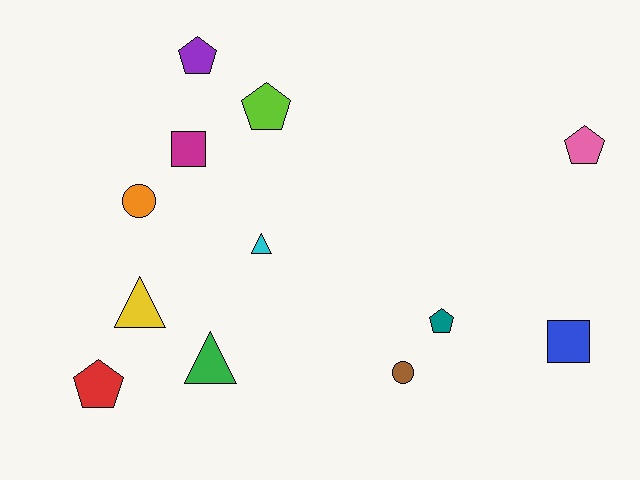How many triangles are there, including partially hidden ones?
There are 3 triangles.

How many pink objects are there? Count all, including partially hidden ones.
There is 1 pink object.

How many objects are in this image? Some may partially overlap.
There are 12 objects.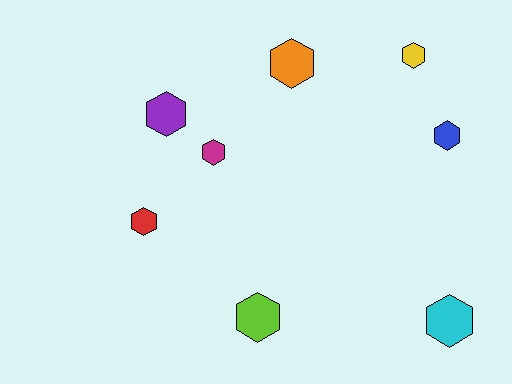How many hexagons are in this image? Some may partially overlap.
There are 8 hexagons.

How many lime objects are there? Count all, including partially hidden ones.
There is 1 lime object.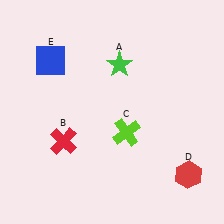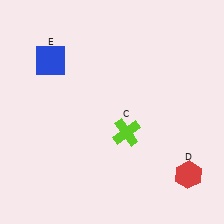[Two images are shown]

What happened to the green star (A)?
The green star (A) was removed in Image 2. It was in the top-right area of Image 1.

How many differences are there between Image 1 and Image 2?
There are 2 differences between the two images.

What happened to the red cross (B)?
The red cross (B) was removed in Image 2. It was in the bottom-left area of Image 1.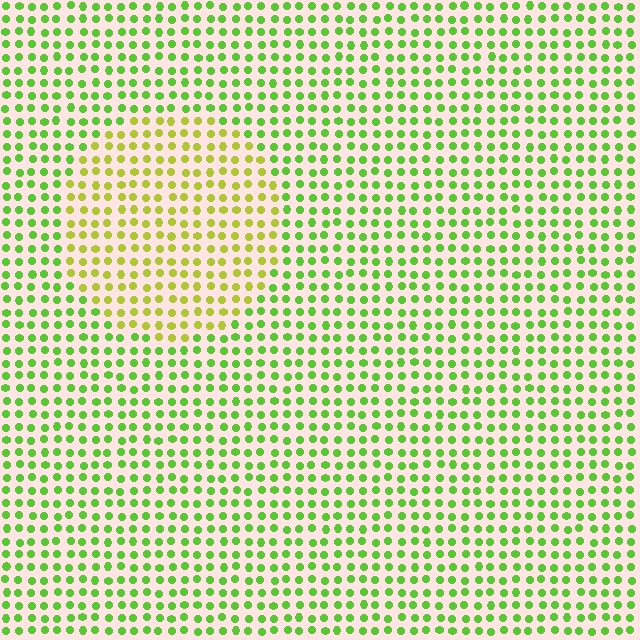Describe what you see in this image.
The image is filled with small lime elements in a uniform arrangement. A circle-shaped region is visible where the elements are tinted to a slightly different hue, forming a subtle color boundary.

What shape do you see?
I see a circle.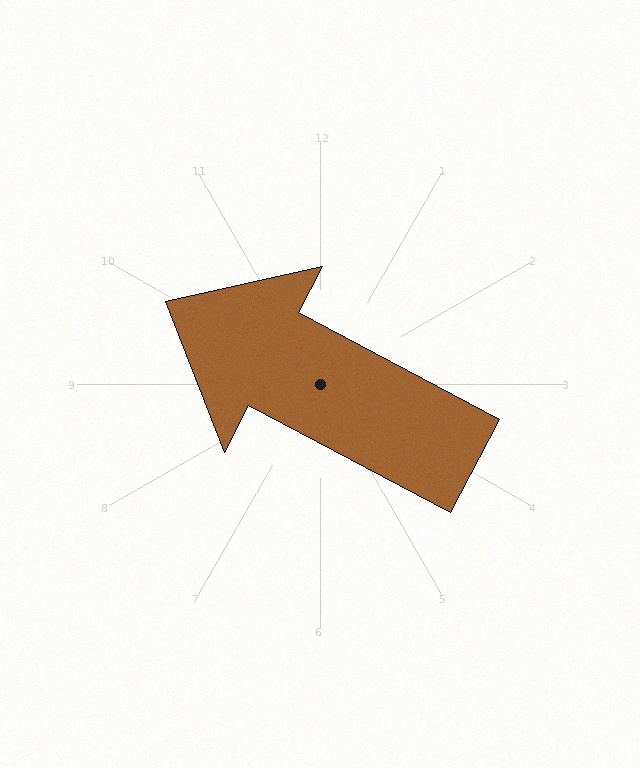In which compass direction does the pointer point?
Northwest.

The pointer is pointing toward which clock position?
Roughly 10 o'clock.